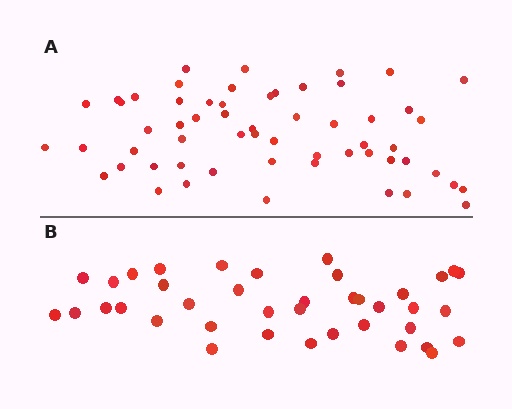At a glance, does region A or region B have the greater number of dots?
Region A (the top region) has more dots.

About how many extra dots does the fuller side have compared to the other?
Region A has approximately 20 more dots than region B.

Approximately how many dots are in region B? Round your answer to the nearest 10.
About 40 dots. (The exact count is 39, which rounds to 40.)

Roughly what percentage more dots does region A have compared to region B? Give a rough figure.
About 50% more.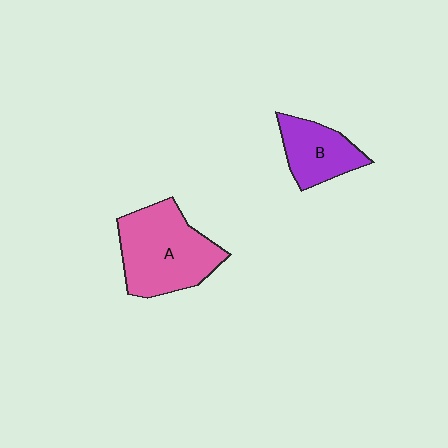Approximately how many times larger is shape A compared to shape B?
Approximately 1.7 times.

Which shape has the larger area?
Shape A (pink).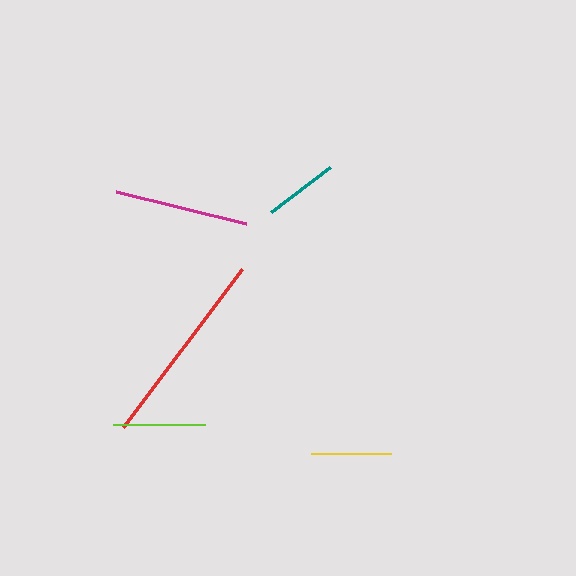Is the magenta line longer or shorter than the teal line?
The magenta line is longer than the teal line.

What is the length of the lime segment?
The lime segment is approximately 92 pixels long.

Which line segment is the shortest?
The teal line is the shortest at approximately 74 pixels.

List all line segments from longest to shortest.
From longest to shortest: red, magenta, lime, yellow, teal.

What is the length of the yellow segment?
The yellow segment is approximately 80 pixels long.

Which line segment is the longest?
The red line is the longest at approximately 198 pixels.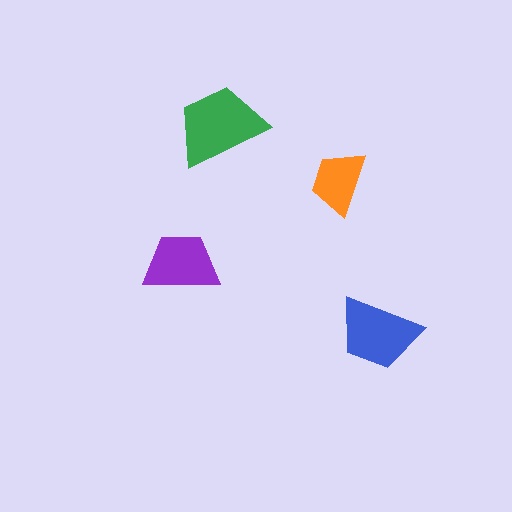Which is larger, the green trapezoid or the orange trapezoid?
The green one.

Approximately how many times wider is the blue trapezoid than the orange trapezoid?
About 1.5 times wider.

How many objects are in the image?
There are 4 objects in the image.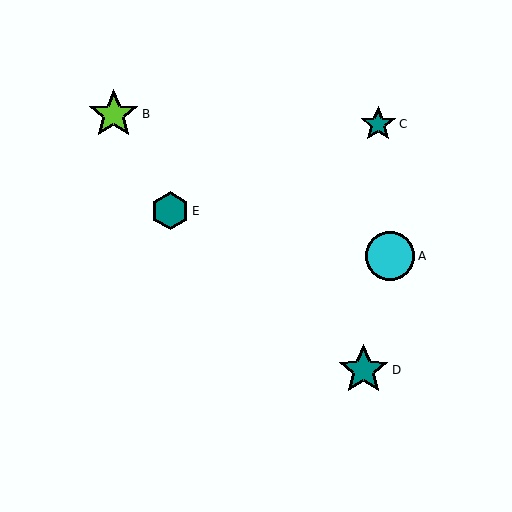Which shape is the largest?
The lime star (labeled B) is the largest.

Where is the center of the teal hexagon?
The center of the teal hexagon is at (170, 211).